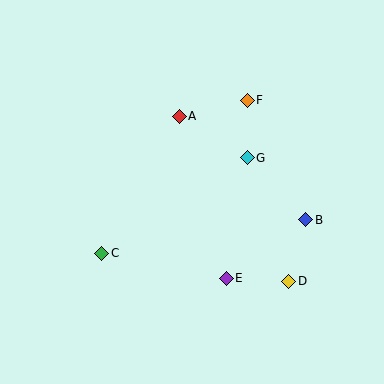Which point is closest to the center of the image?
Point G at (247, 158) is closest to the center.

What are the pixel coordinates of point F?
Point F is at (247, 100).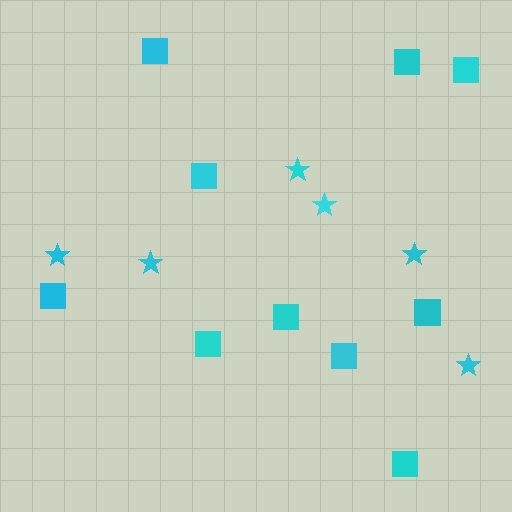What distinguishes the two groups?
There are 2 groups: one group of stars (6) and one group of squares (10).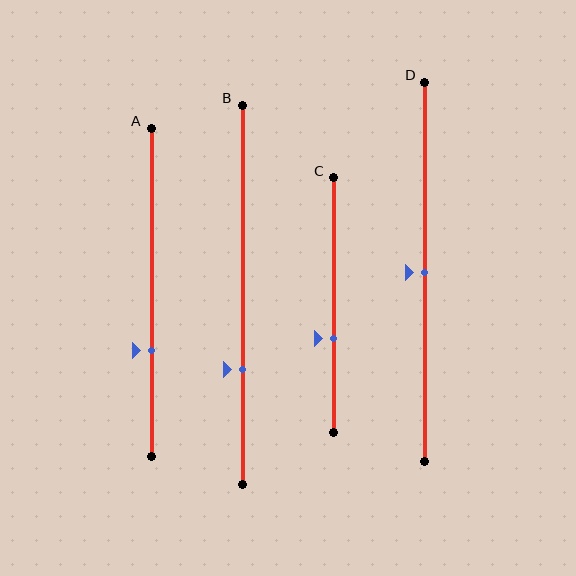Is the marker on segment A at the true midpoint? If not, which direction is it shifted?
No, the marker on segment A is shifted downward by about 18% of the segment length.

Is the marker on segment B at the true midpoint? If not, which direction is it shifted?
No, the marker on segment B is shifted downward by about 20% of the segment length.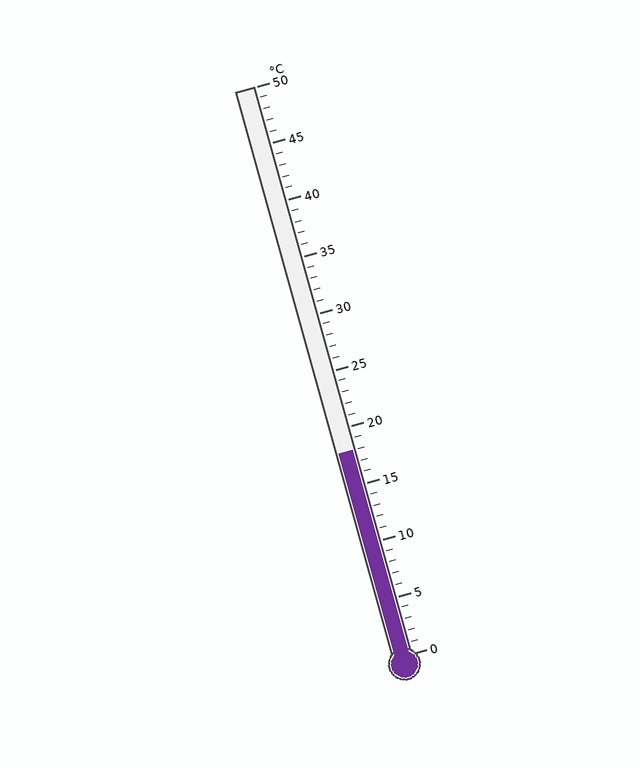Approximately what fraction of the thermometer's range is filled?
The thermometer is filled to approximately 35% of its range.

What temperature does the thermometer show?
The thermometer shows approximately 18°C.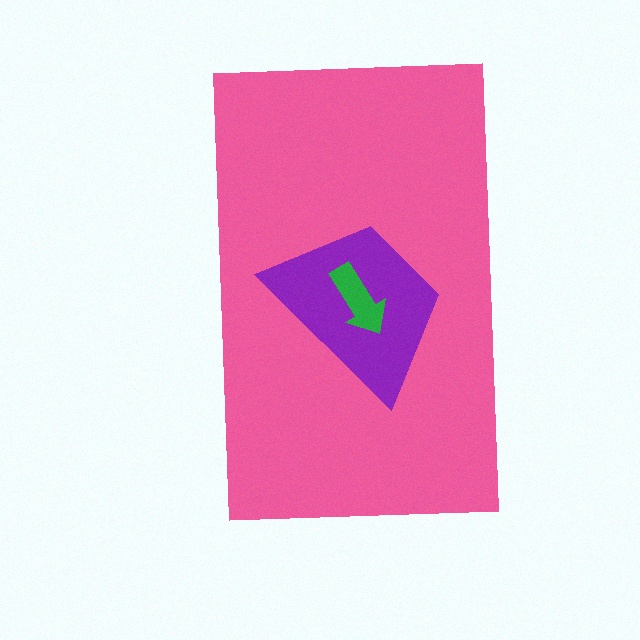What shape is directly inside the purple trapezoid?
The green arrow.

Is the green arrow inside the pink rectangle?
Yes.